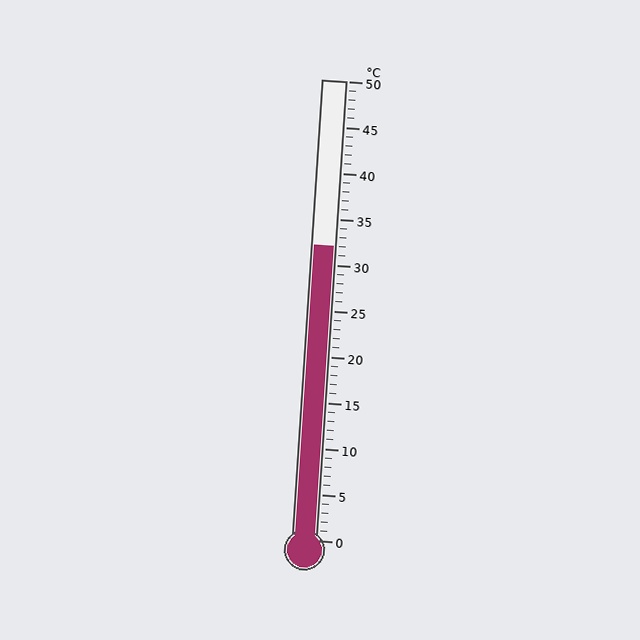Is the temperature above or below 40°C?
The temperature is below 40°C.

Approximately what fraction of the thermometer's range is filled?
The thermometer is filled to approximately 65% of its range.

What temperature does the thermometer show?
The thermometer shows approximately 32°C.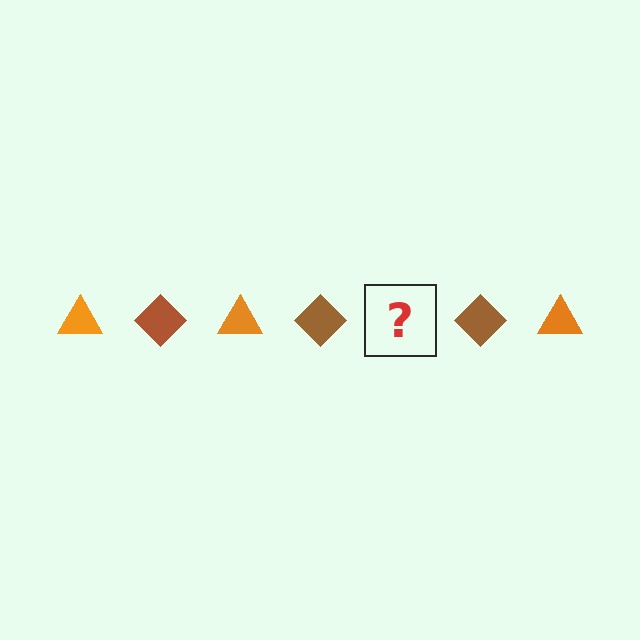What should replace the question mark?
The question mark should be replaced with an orange triangle.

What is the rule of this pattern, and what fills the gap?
The rule is that the pattern alternates between orange triangle and brown diamond. The gap should be filled with an orange triangle.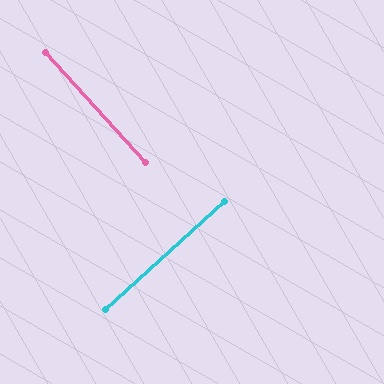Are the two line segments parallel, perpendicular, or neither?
Perpendicular — they meet at approximately 90°.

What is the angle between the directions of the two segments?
Approximately 90 degrees.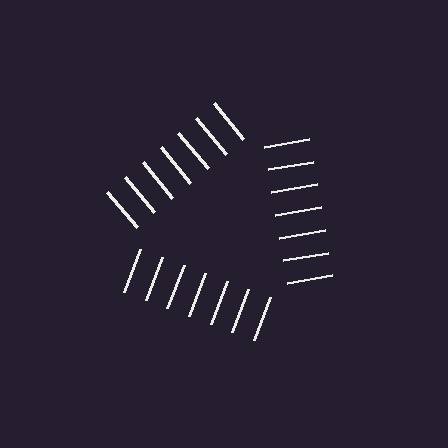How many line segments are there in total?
21 — 7 along each of the 3 edges.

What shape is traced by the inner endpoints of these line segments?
An illusory triangle — the line segments terminate on its edges but no continuous stroke is drawn.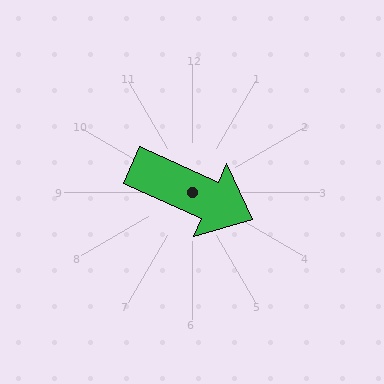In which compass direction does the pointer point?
Southeast.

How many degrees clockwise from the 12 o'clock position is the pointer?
Approximately 114 degrees.